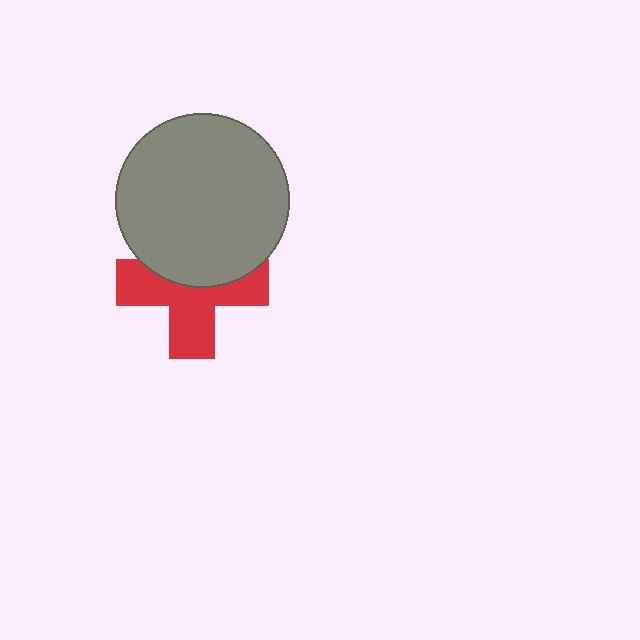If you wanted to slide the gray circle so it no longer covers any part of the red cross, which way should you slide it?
Slide it up — that is the most direct way to separate the two shapes.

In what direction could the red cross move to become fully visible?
The red cross could move down. That would shift it out from behind the gray circle entirely.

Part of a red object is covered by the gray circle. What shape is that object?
It is a cross.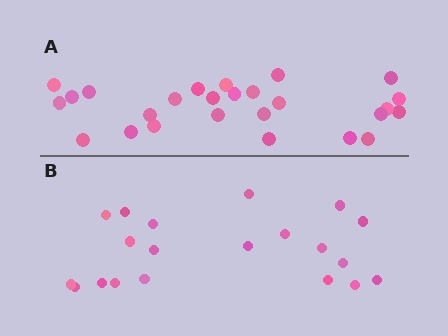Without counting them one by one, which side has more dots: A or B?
Region A (the top region) has more dots.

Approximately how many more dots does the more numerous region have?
Region A has about 6 more dots than region B.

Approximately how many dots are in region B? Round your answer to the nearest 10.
About 20 dots.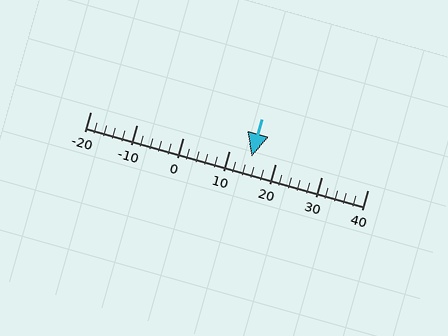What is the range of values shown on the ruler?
The ruler shows values from -20 to 40.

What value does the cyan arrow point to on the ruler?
The cyan arrow points to approximately 15.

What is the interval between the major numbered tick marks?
The major tick marks are spaced 10 units apart.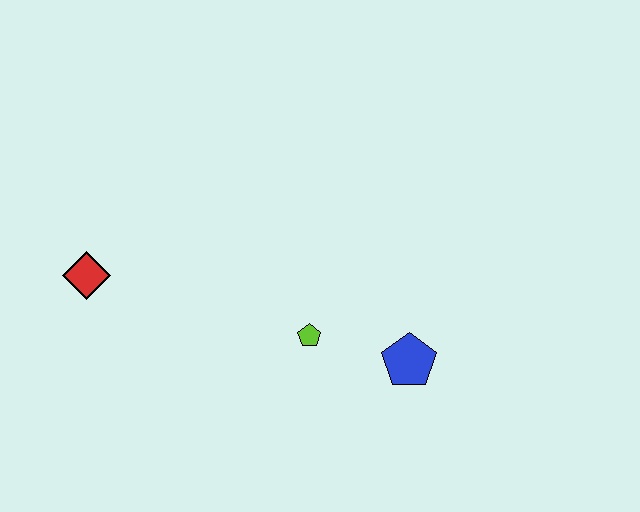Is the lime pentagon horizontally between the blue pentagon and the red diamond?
Yes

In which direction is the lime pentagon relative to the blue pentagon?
The lime pentagon is to the left of the blue pentagon.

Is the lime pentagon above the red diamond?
No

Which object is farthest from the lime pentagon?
The red diamond is farthest from the lime pentagon.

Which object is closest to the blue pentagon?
The lime pentagon is closest to the blue pentagon.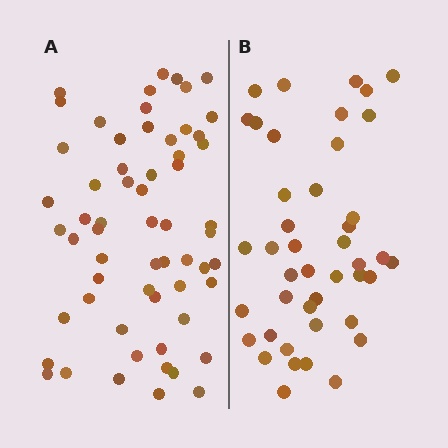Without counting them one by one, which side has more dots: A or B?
Region A (the left region) has more dots.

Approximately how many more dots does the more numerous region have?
Region A has approximately 15 more dots than region B.